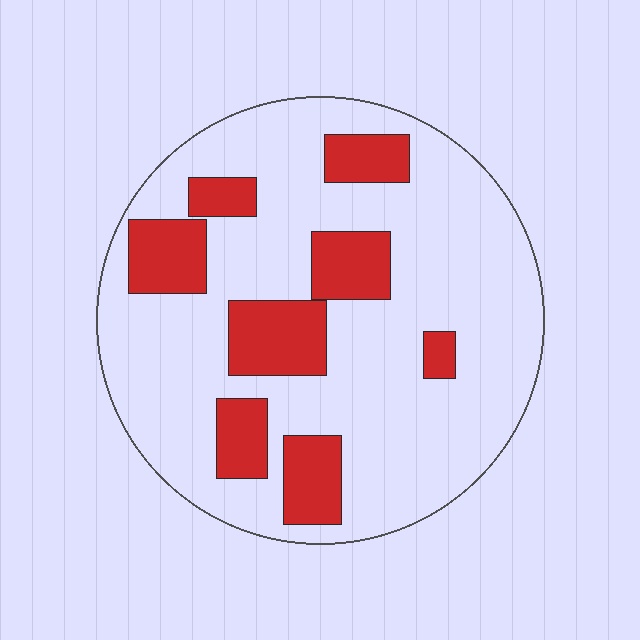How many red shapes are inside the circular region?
8.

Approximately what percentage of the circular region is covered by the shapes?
Approximately 25%.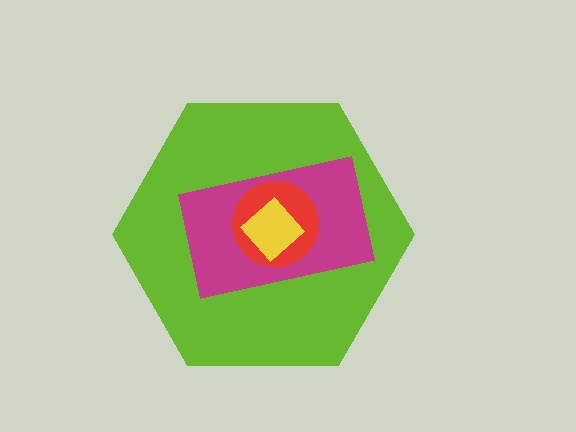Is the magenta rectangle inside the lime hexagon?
Yes.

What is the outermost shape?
The lime hexagon.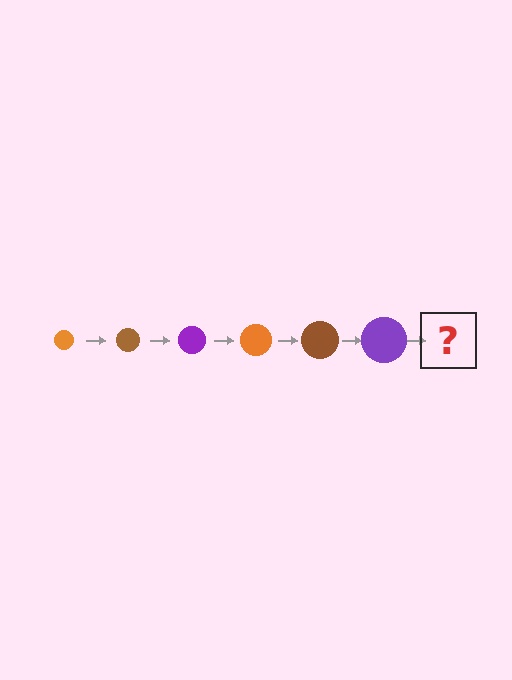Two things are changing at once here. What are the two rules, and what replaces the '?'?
The two rules are that the circle grows larger each step and the color cycles through orange, brown, and purple. The '?' should be an orange circle, larger than the previous one.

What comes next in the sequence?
The next element should be an orange circle, larger than the previous one.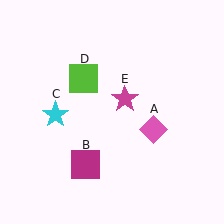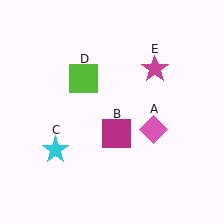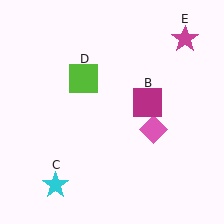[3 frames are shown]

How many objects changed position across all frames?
3 objects changed position: magenta square (object B), cyan star (object C), magenta star (object E).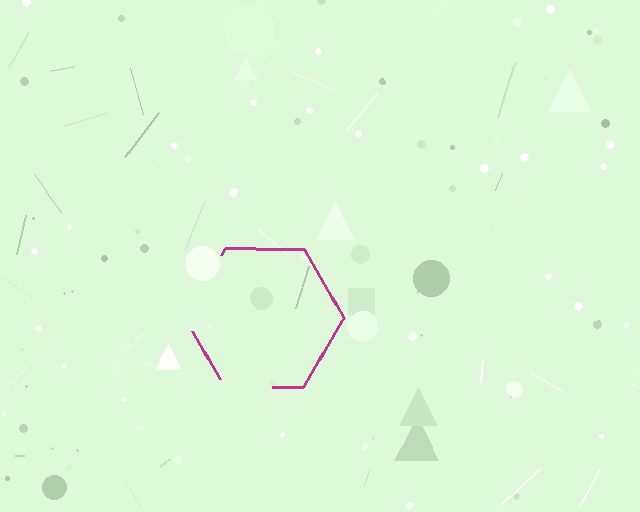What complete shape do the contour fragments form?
The contour fragments form a hexagon.